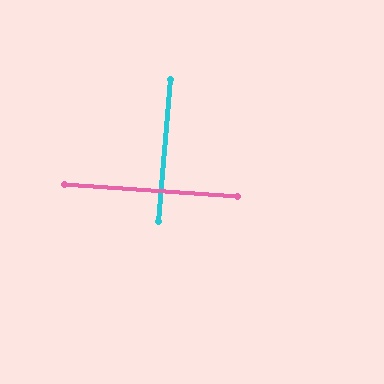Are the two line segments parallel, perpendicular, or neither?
Perpendicular — they meet at approximately 89°.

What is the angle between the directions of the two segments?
Approximately 89 degrees.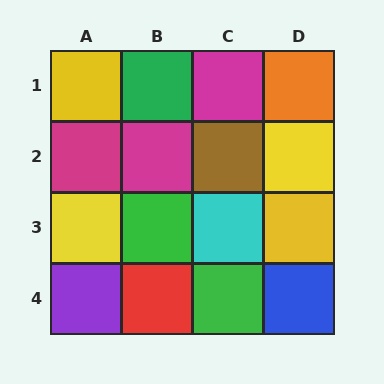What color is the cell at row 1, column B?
Green.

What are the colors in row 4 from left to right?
Purple, red, green, blue.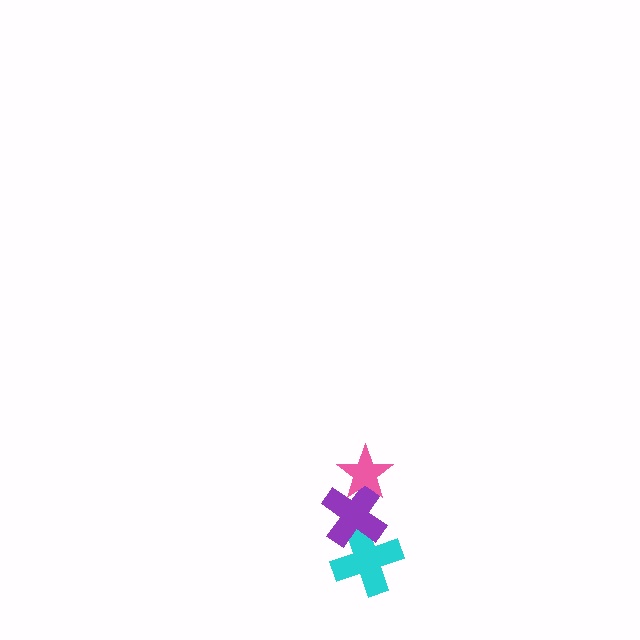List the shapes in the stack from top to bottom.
From top to bottom: the pink star, the purple cross, the cyan cross.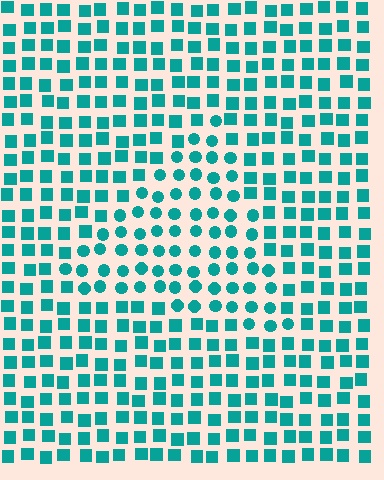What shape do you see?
I see a triangle.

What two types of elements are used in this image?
The image uses circles inside the triangle region and squares outside it.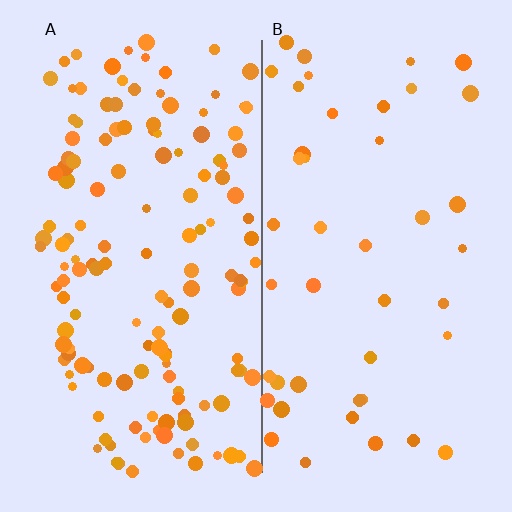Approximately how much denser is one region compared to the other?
Approximately 3.2× — region A over region B.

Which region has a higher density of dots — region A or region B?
A (the left).